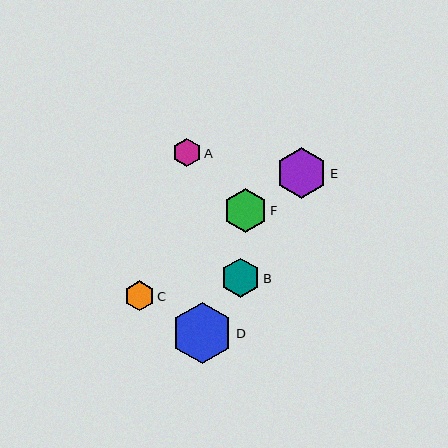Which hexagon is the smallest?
Hexagon A is the smallest with a size of approximately 28 pixels.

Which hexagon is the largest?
Hexagon D is the largest with a size of approximately 61 pixels.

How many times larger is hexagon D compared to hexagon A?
Hexagon D is approximately 2.2 times the size of hexagon A.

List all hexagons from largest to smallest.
From largest to smallest: D, E, F, B, C, A.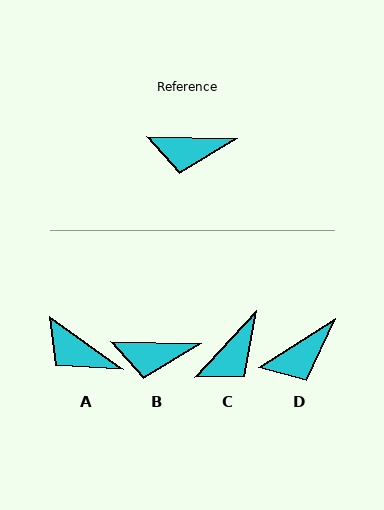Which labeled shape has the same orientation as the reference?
B.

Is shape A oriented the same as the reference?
No, it is off by about 35 degrees.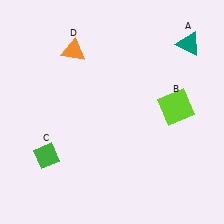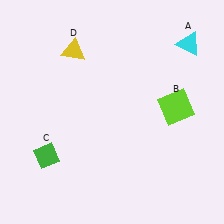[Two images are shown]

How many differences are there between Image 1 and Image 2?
There are 2 differences between the two images.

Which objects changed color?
A changed from teal to cyan. D changed from orange to yellow.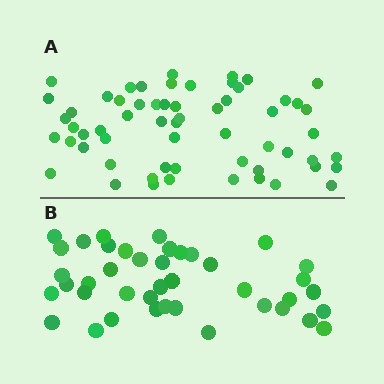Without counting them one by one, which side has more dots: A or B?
Region A (the top region) has more dots.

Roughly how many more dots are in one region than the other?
Region A has approximately 20 more dots than region B.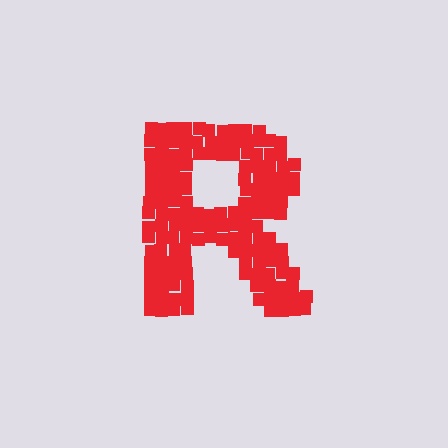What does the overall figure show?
The overall figure shows the letter R.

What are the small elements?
The small elements are squares.